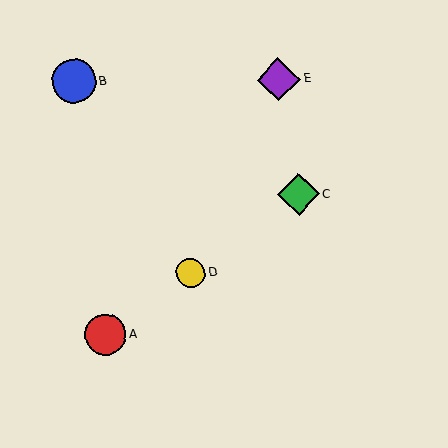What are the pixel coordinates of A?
Object A is at (105, 335).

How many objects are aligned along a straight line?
3 objects (A, C, D) are aligned along a straight line.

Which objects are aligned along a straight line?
Objects A, C, D are aligned along a straight line.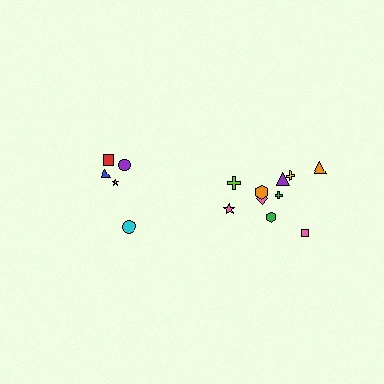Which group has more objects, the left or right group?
The right group.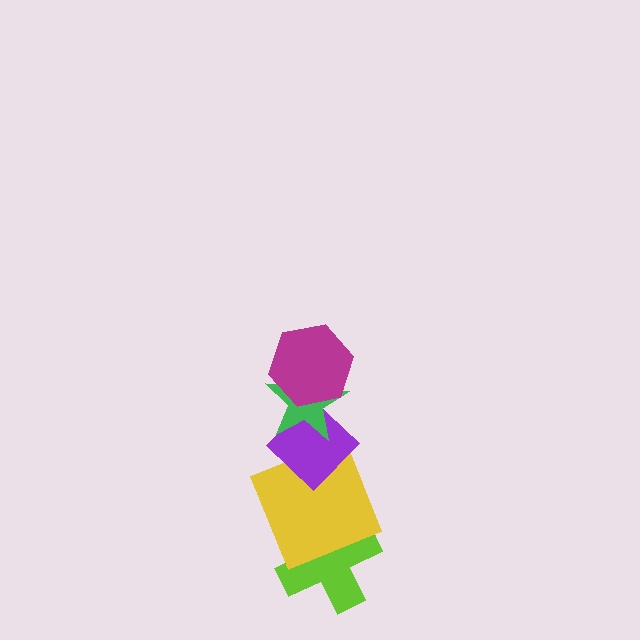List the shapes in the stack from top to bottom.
From top to bottom: the magenta hexagon, the green star, the purple diamond, the yellow square, the lime cross.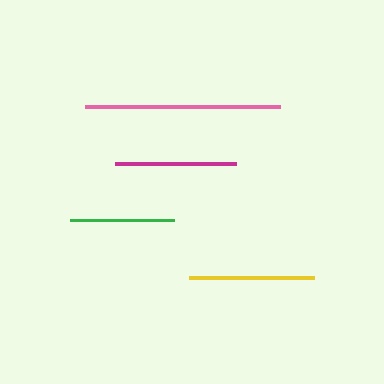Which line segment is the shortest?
The green line is the shortest at approximately 103 pixels.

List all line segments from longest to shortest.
From longest to shortest: pink, yellow, magenta, green.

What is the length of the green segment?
The green segment is approximately 103 pixels long.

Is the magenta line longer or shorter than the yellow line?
The yellow line is longer than the magenta line.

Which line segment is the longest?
The pink line is the longest at approximately 195 pixels.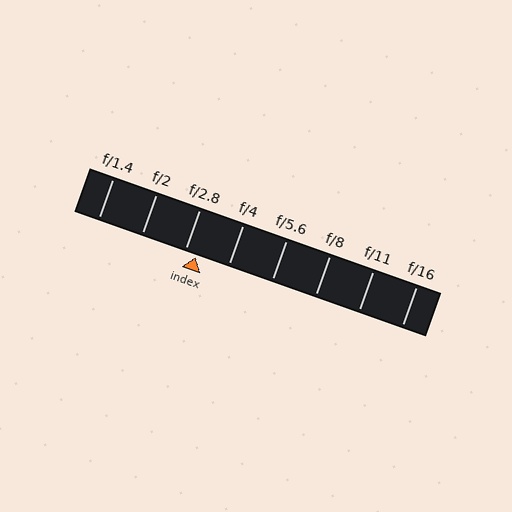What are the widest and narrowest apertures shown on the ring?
The widest aperture shown is f/1.4 and the narrowest is f/16.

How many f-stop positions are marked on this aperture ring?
There are 8 f-stop positions marked.